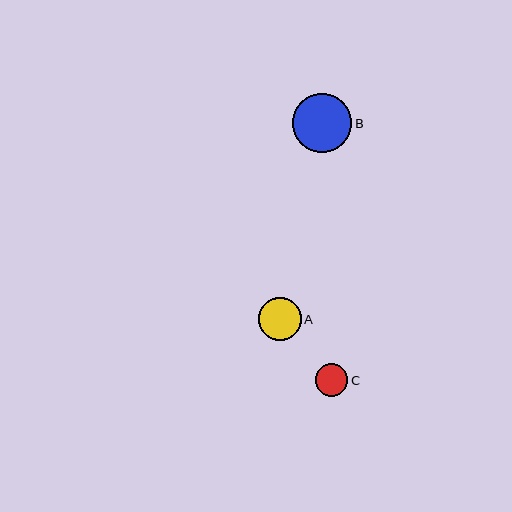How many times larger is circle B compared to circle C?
Circle B is approximately 1.8 times the size of circle C.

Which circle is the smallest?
Circle C is the smallest with a size of approximately 32 pixels.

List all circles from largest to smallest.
From largest to smallest: B, A, C.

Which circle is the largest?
Circle B is the largest with a size of approximately 59 pixels.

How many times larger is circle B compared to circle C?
Circle B is approximately 1.8 times the size of circle C.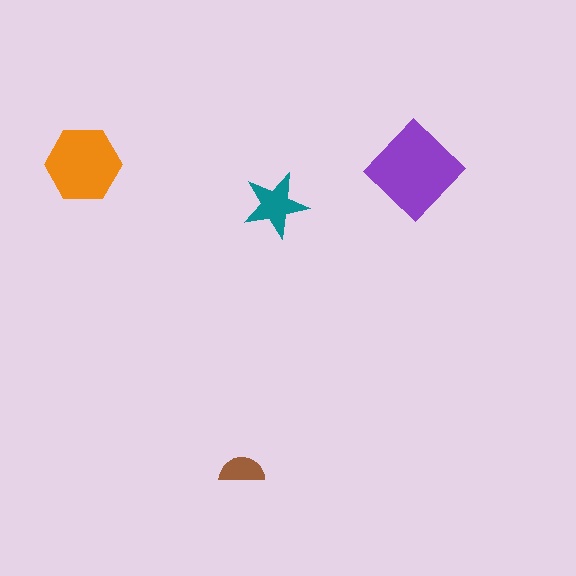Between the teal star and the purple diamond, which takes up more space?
The purple diamond.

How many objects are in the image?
There are 4 objects in the image.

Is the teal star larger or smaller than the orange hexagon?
Smaller.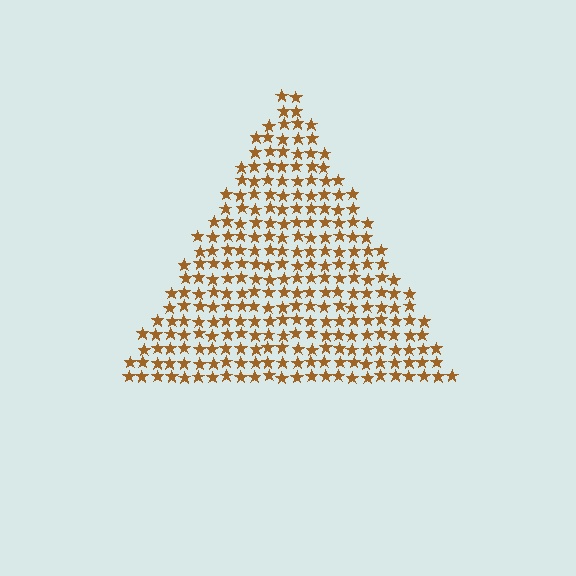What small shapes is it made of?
It is made of small stars.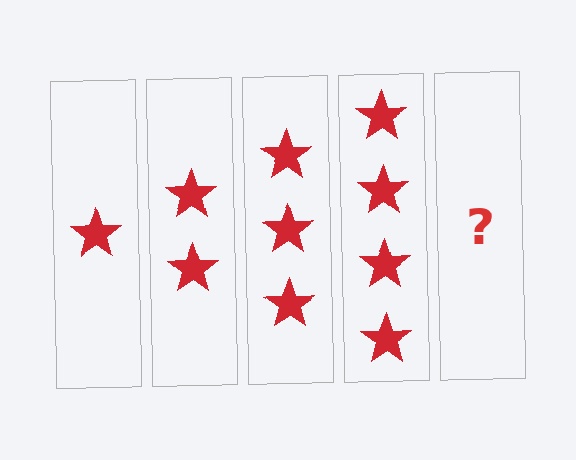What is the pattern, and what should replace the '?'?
The pattern is that each step adds one more star. The '?' should be 5 stars.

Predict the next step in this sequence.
The next step is 5 stars.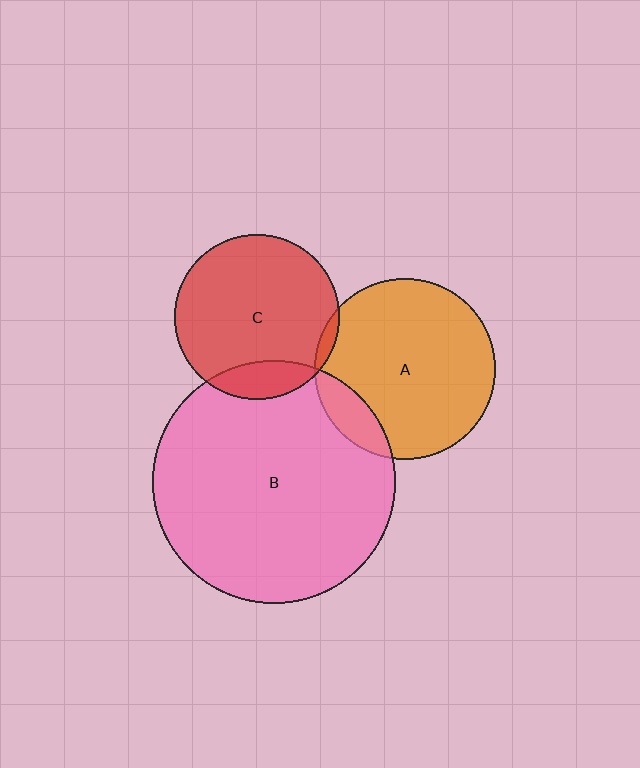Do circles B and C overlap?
Yes.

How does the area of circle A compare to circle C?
Approximately 1.2 times.